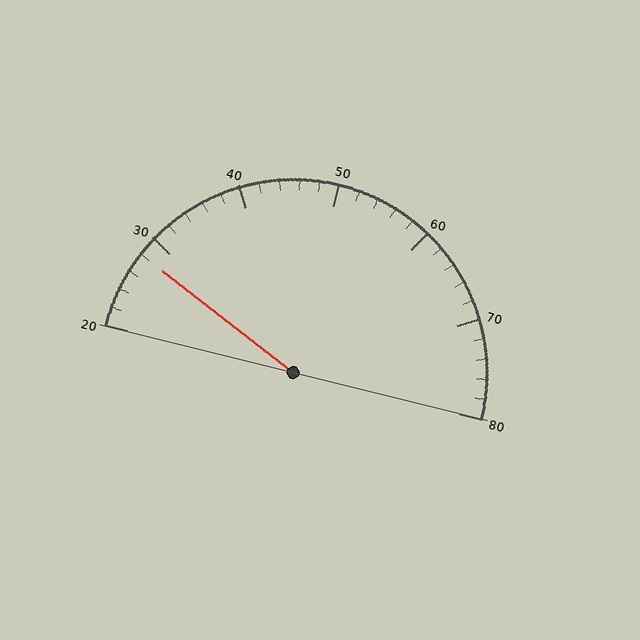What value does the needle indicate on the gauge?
The needle indicates approximately 28.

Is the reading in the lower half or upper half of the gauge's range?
The reading is in the lower half of the range (20 to 80).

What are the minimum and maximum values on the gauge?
The gauge ranges from 20 to 80.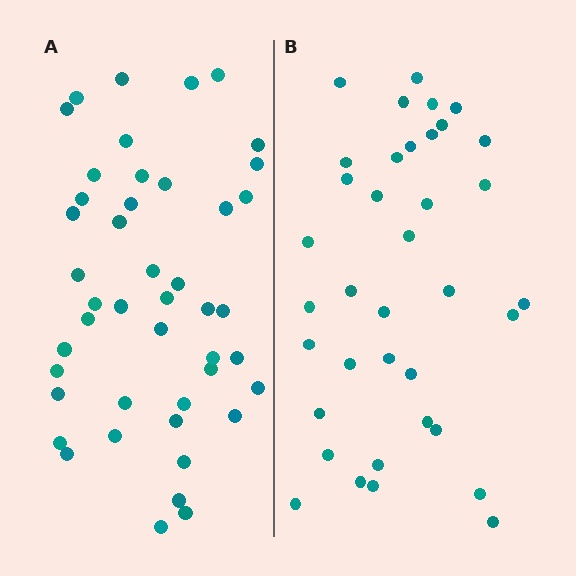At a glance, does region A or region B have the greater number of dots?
Region A (the left region) has more dots.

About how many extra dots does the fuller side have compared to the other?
Region A has roughly 8 or so more dots than region B.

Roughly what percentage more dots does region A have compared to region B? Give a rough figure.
About 20% more.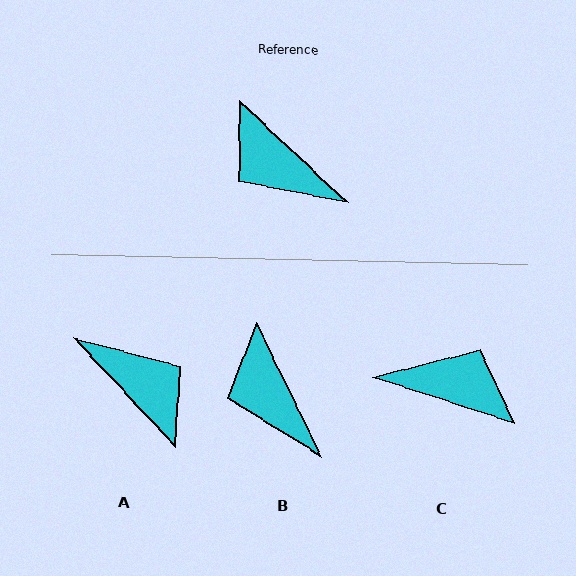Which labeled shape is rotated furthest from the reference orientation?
A, about 177 degrees away.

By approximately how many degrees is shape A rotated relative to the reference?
Approximately 177 degrees counter-clockwise.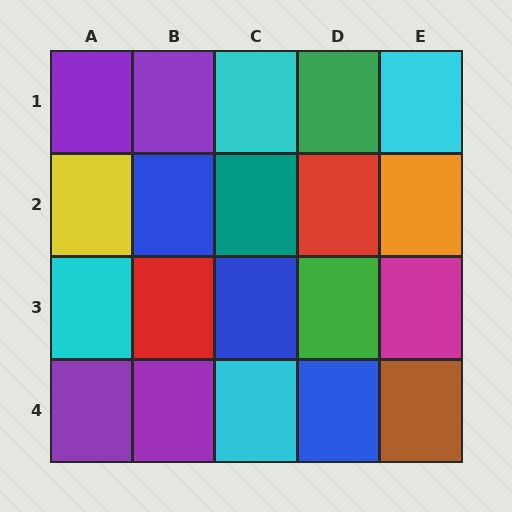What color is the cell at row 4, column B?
Purple.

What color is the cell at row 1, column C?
Cyan.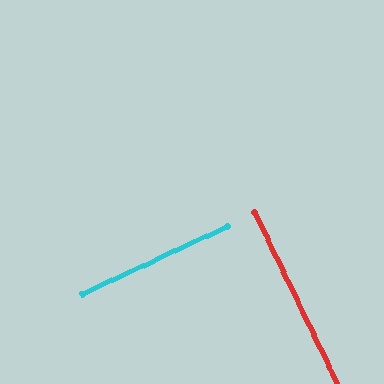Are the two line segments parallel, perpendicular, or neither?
Perpendicular — they meet at approximately 89°.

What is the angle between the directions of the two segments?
Approximately 89 degrees.